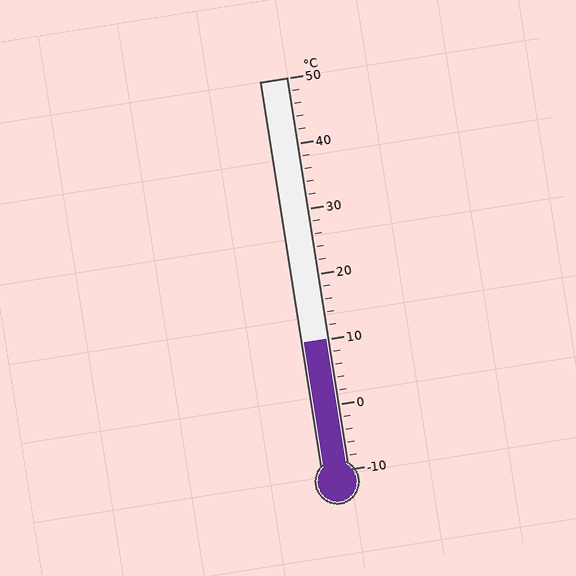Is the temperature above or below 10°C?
The temperature is at 10°C.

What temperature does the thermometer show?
The thermometer shows approximately 10°C.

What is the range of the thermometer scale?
The thermometer scale ranges from -10°C to 50°C.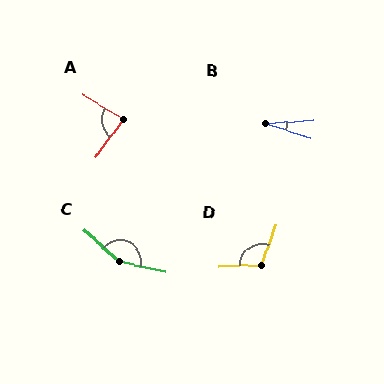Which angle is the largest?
C, at approximately 151 degrees.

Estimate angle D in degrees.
Approximately 111 degrees.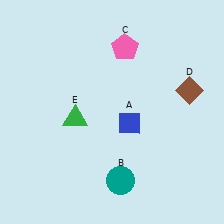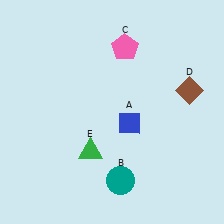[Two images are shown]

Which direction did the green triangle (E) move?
The green triangle (E) moved down.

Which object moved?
The green triangle (E) moved down.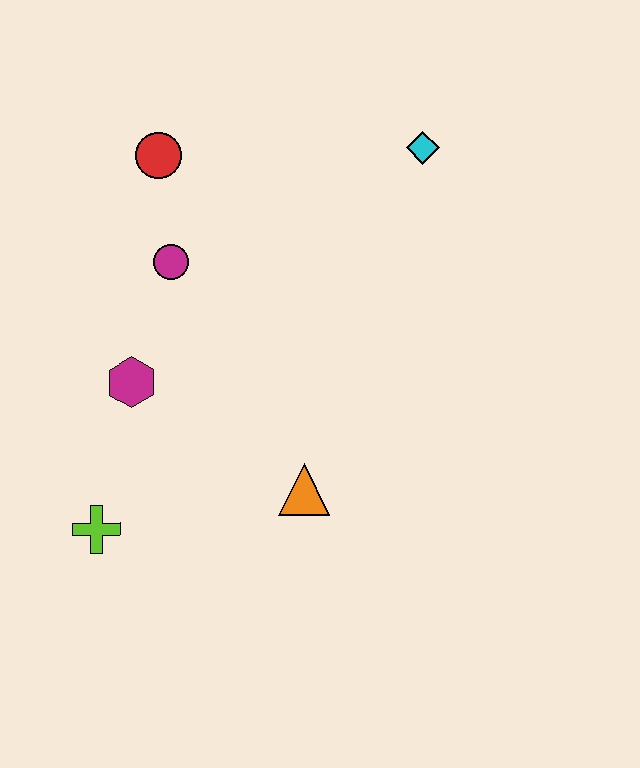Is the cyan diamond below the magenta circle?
No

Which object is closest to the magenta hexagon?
The magenta circle is closest to the magenta hexagon.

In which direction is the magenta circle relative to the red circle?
The magenta circle is below the red circle.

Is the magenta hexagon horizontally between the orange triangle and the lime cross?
Yes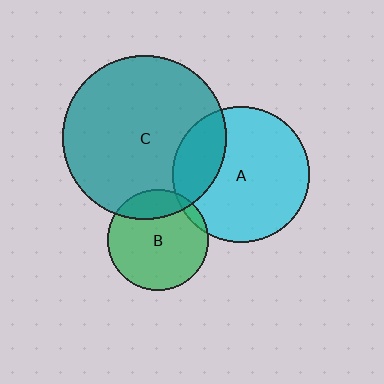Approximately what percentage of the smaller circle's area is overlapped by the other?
Approximately 25%.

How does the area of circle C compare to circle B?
Approximately 2.6 times.